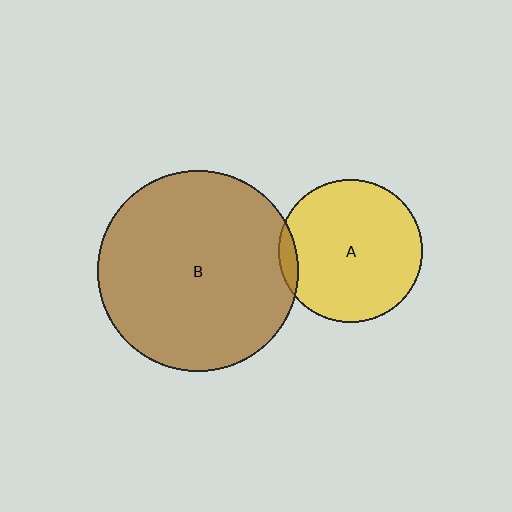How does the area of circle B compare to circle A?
Approximately 2.0 times.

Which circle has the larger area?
Circle B (brown).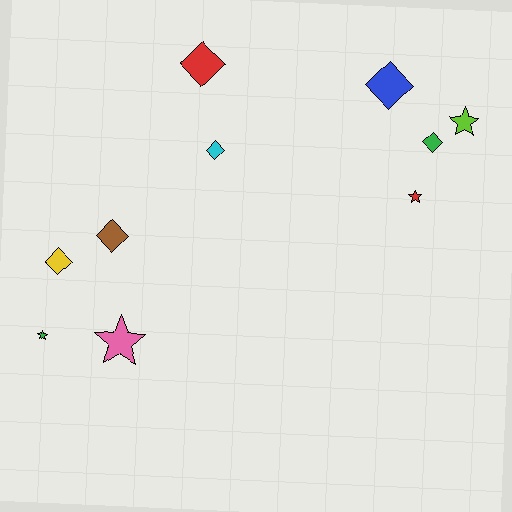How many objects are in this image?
There are 10 objects.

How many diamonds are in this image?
There are 6 diamonds.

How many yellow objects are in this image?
There is 1 yellow object.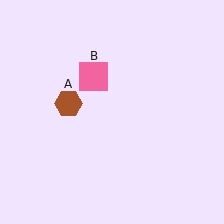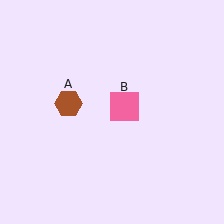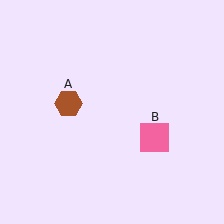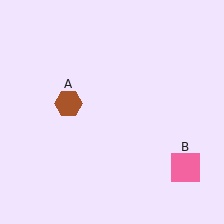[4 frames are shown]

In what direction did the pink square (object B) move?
The pink square (object B) moved down and to the right.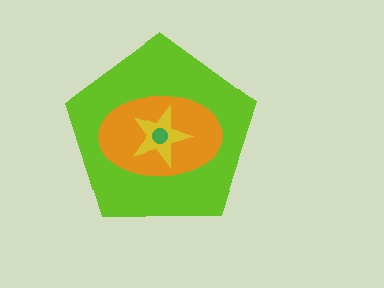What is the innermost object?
The green circle.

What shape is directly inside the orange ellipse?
The yellow star.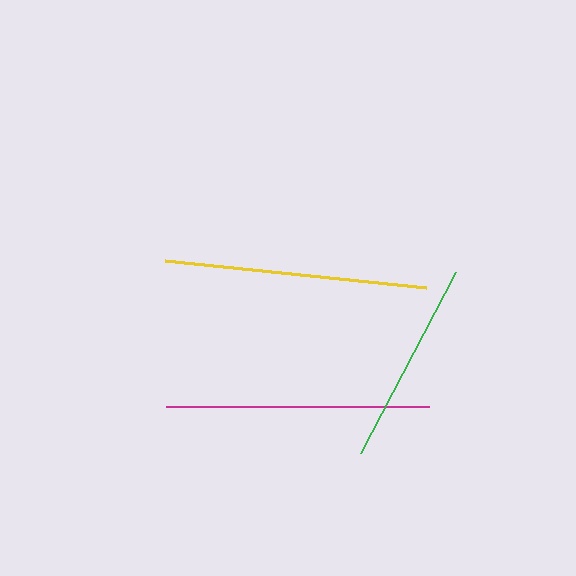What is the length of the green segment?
The green segment is approximately 205 pixels long.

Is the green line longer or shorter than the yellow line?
The yellow line is longer than the green line.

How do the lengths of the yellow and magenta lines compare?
The yellow and magenta lines are approximately the same length.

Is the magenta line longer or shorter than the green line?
The magenta line is longer than the green line.